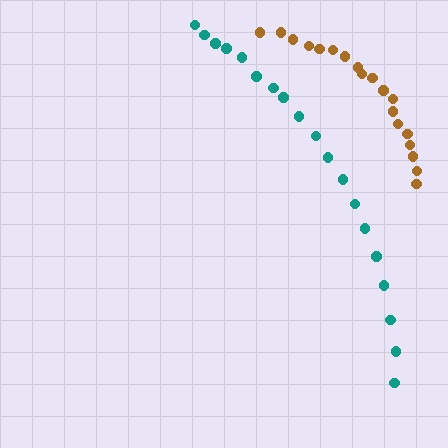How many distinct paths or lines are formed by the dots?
There are 2 distinct paths.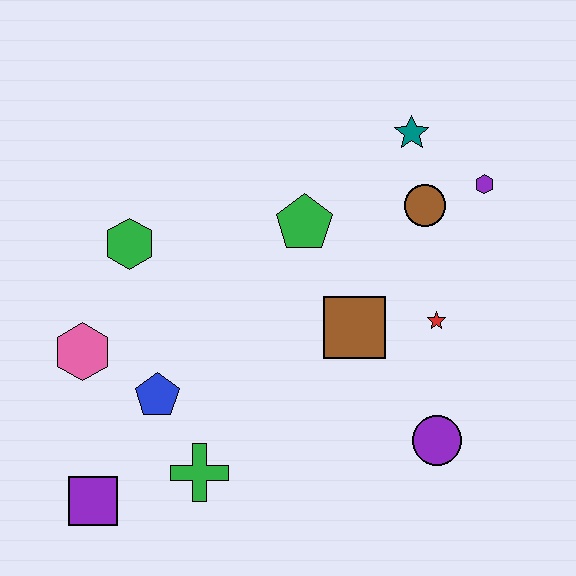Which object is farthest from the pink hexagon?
The purple hexagon is farthest from the pink hexagon.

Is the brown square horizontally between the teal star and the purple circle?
No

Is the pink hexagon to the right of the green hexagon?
No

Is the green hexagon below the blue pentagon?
No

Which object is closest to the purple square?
The green cross is closest to the purple square.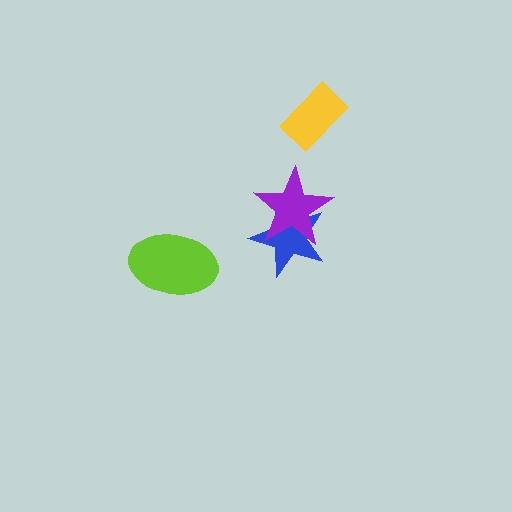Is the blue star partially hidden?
Yes, it is partially covered by another shape.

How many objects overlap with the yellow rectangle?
0 objects overlap with the yellow rectangle.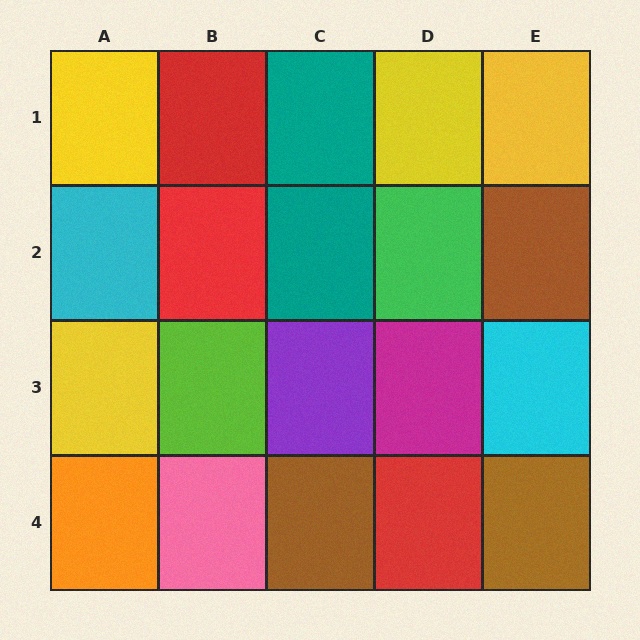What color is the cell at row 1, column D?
Yellow.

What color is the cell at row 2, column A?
Cyan.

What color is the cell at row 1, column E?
Yellow.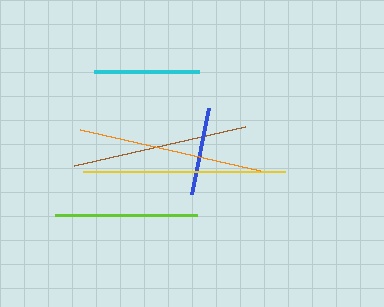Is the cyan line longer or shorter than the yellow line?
The yellow line is longer than the cyan line.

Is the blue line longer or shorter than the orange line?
The orange line is longer than the blue line.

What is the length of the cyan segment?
The cyan segment is approximately 105 pixels long.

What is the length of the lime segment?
The lime segment is approximately 142 pixels long.